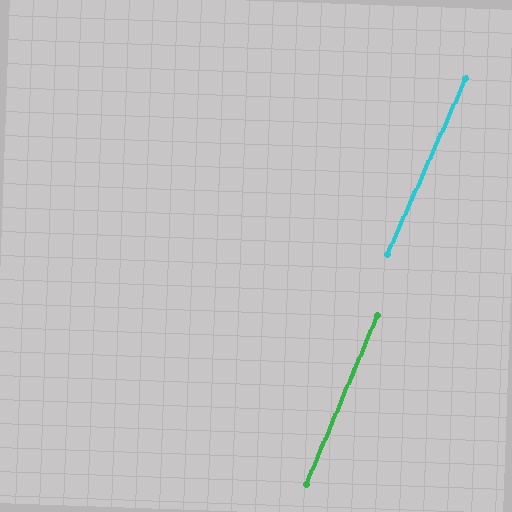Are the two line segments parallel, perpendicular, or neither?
Parallel — their directions differ by only 1.2°.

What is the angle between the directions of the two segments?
Approximately 1 degree.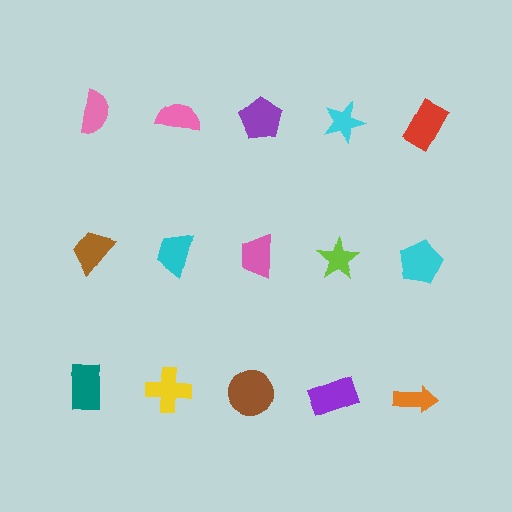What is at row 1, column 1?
A pink semicircle.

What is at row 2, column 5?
A cyan pentagon.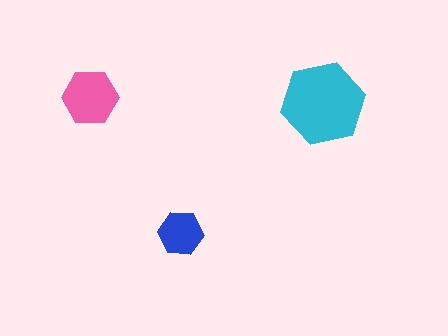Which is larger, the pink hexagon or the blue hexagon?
The pink one.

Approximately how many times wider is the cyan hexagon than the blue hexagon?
About 2 times wider.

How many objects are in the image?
There are 3 objects in the image.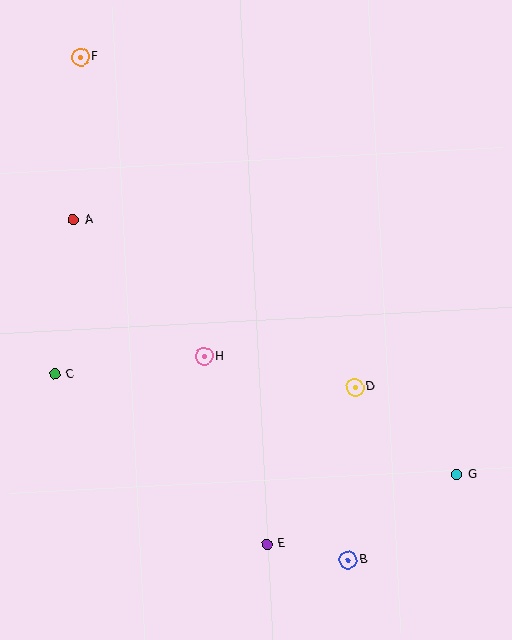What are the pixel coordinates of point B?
Point B is at (348, 560).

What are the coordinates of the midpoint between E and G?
The midpoint between E and G is at (362, 509).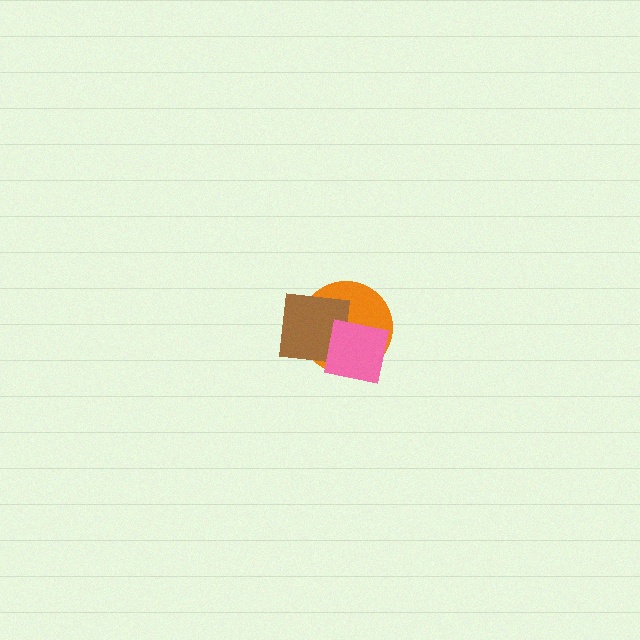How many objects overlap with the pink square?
2 objects overlap with the pink square.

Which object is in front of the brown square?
The pink square is in front of the brown square.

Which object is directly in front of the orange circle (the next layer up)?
The brown square is directly in front of the orange circle.